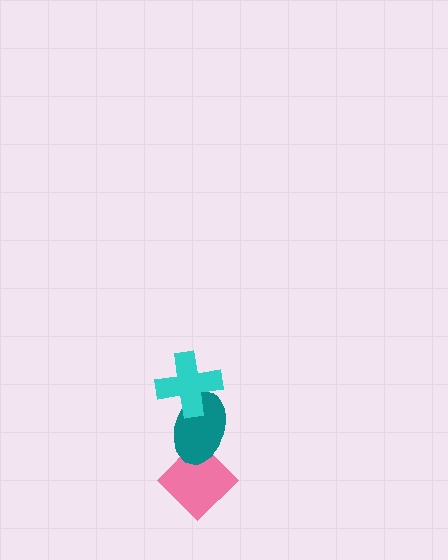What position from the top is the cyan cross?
The cyan cross is 1st from the top.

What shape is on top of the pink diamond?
The teal ellipse is on top of the pink diamond.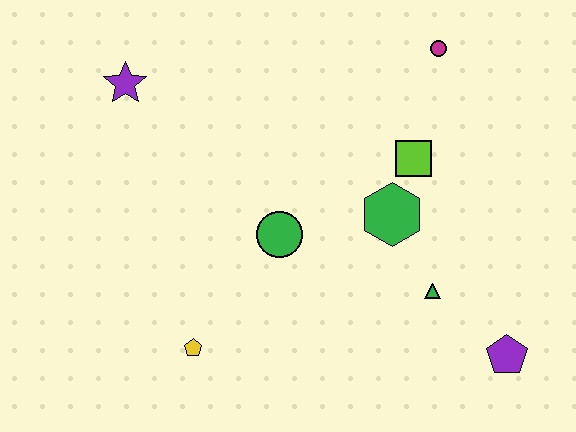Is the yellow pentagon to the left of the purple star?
No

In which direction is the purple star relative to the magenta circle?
The purple star is to the left of the magenta circle.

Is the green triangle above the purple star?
No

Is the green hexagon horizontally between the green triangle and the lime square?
No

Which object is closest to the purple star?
The green circle is closest to the purple star.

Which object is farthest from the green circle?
The purple pentagon is farthest from the green circle.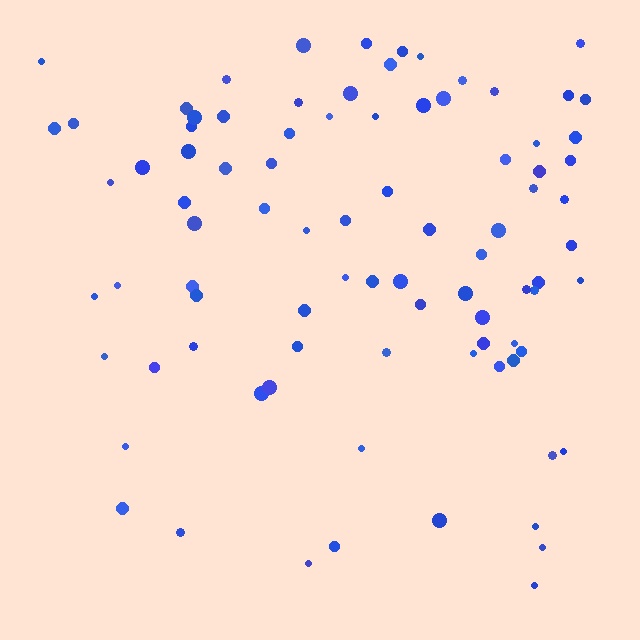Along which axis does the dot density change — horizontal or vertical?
Vertical.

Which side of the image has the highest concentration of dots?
The top.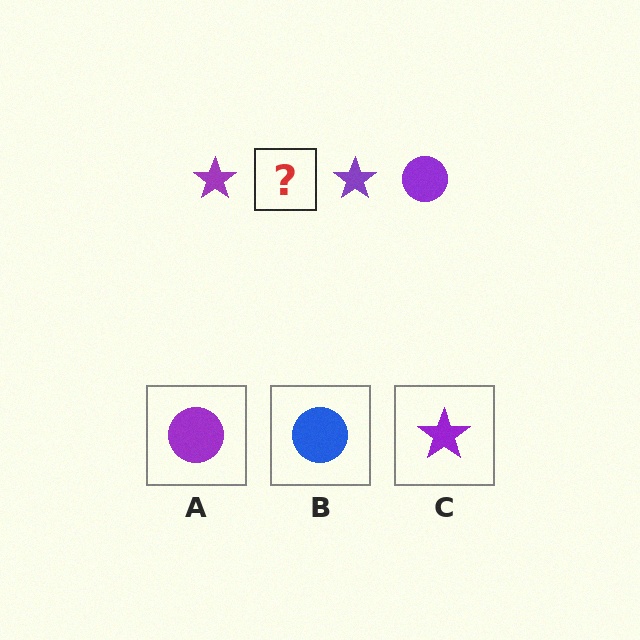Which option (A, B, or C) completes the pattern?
A.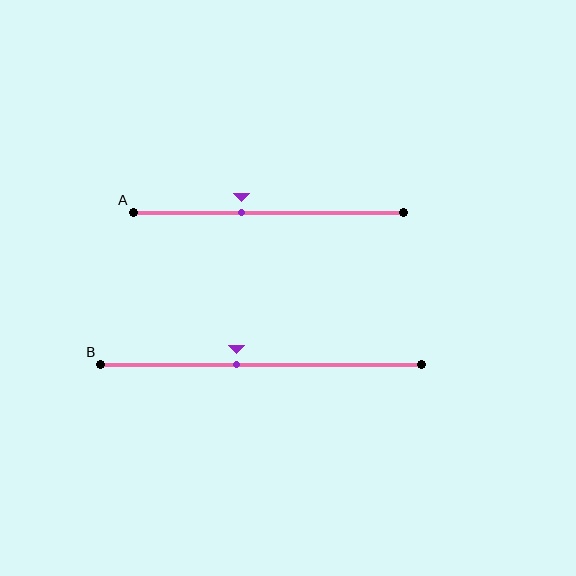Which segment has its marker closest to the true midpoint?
Segment B has its marker closest to the true midpoint.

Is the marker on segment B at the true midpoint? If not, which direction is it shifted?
No, the marker on segment B is shifted to the left by about 8% of the segment length.